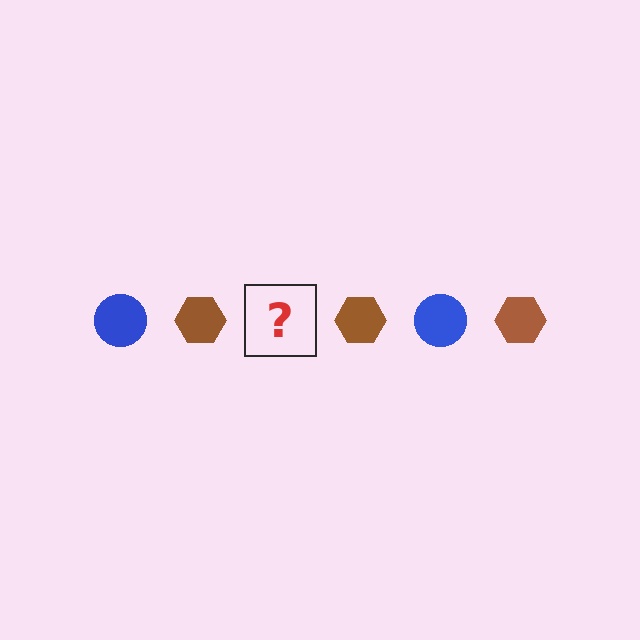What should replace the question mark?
The question mark should be replaced with a blue circle.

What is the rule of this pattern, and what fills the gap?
The rule is that the pattern alternates between blue circle and brown hexagon. The gap should be filled with a blue circle.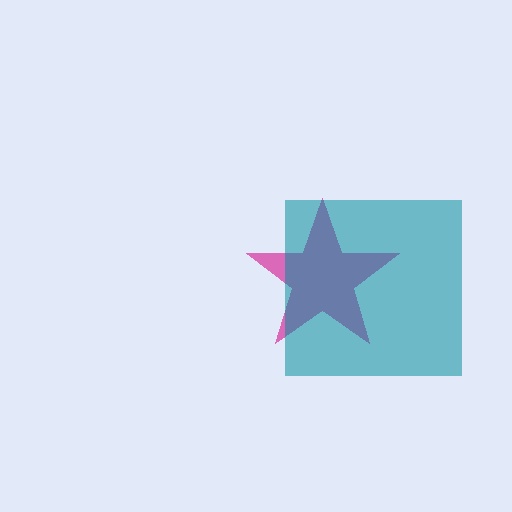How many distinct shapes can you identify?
There are 2 distinct shapes: a magenta star, a teal square.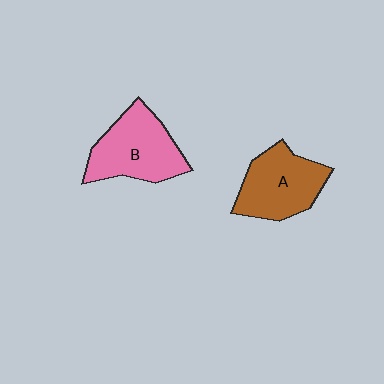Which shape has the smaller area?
Shape A (brown).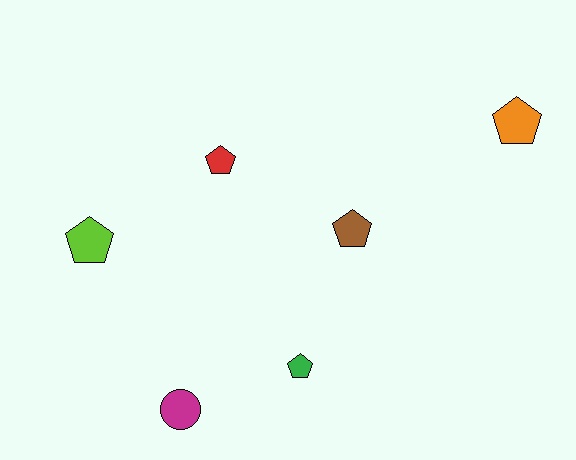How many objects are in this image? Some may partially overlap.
There are 6 objects.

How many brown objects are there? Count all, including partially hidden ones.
There is 1 brown object.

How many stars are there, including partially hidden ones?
There are no stars.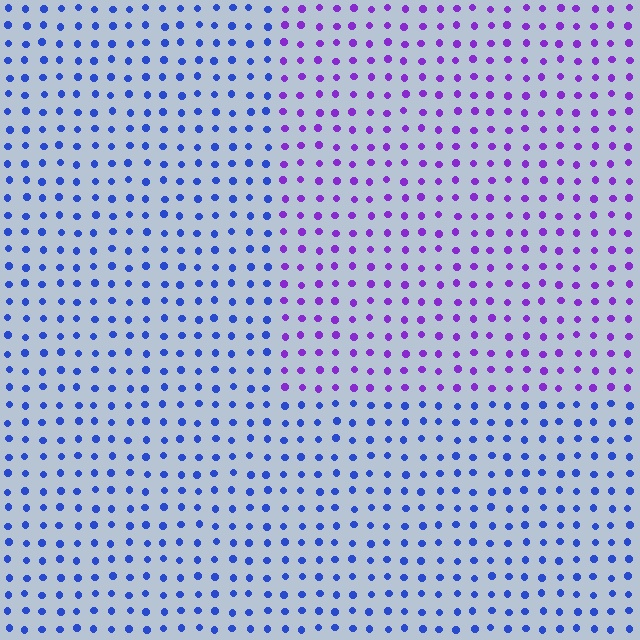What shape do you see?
I see a rectangle.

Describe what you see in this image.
The image is filled with small blue elements in a uniform arrangement. A rectangle-shaped region is visible where the elements are tinted to a slightly different hue, forming a subtle color boundary.